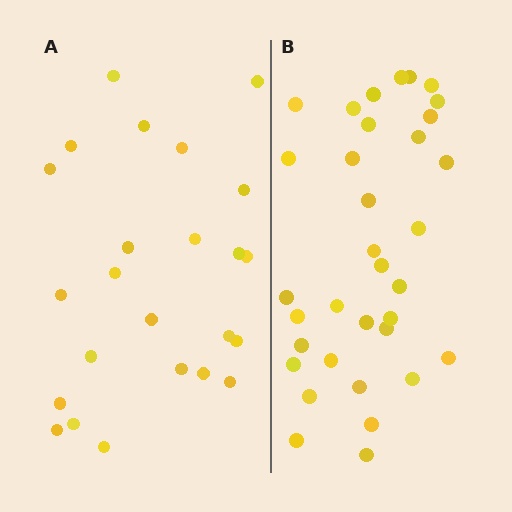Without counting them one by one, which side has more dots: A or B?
Region B (the right region) has more dots.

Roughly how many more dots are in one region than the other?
Region B has roughly 10 or so more dots than region A.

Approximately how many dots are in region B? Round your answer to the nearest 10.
About 30 dots. (The exact count is 34, which rounds to 30.)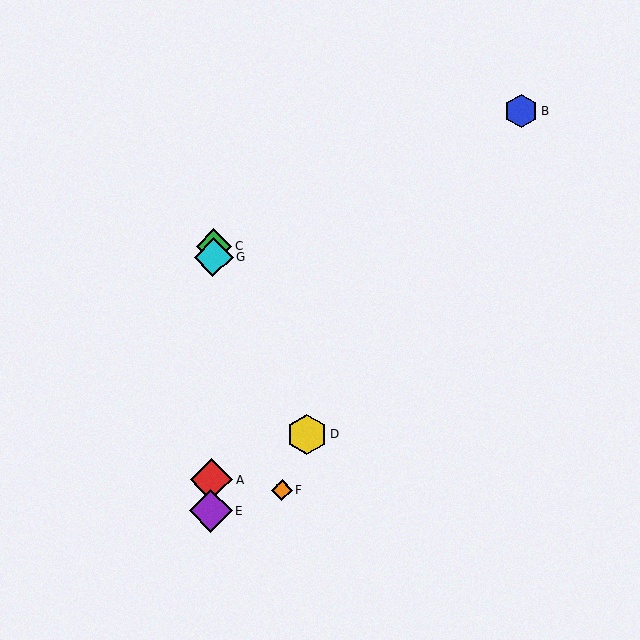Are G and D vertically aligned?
No, G is at x≈213 and D is at x≈307.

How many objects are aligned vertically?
4 objects (A, C, E, G) are aligned vertically.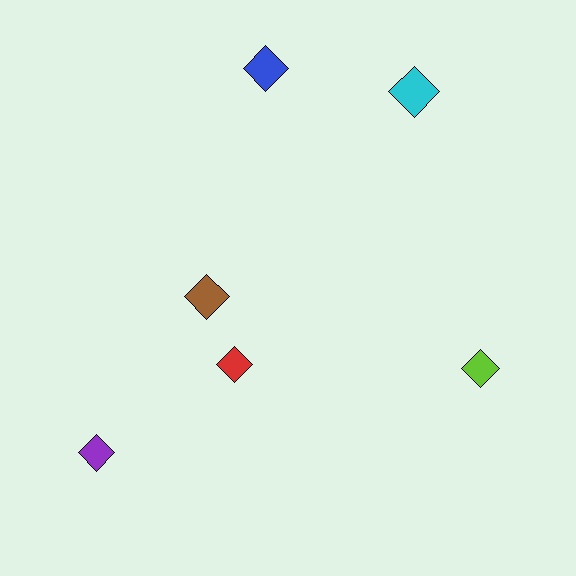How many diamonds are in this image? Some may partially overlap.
There are 6 diamonds.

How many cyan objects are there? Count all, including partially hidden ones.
There is 1 cyan object.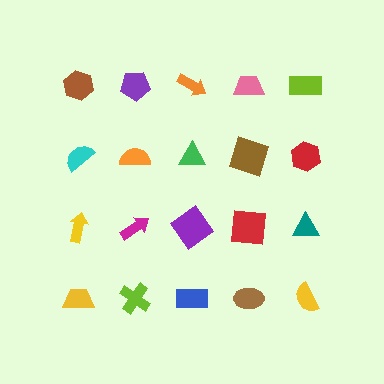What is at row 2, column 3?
A green triangle.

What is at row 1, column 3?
An orange arrow.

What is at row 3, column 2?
A magenta arrow.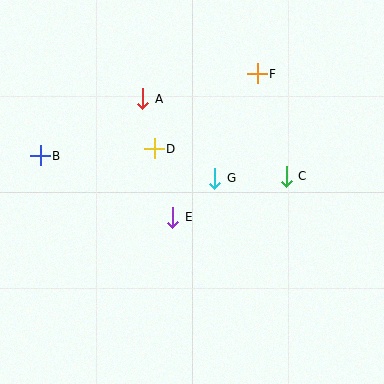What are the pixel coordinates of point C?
Point C is at (286, 176).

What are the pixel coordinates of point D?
Point D is at (154, 149).